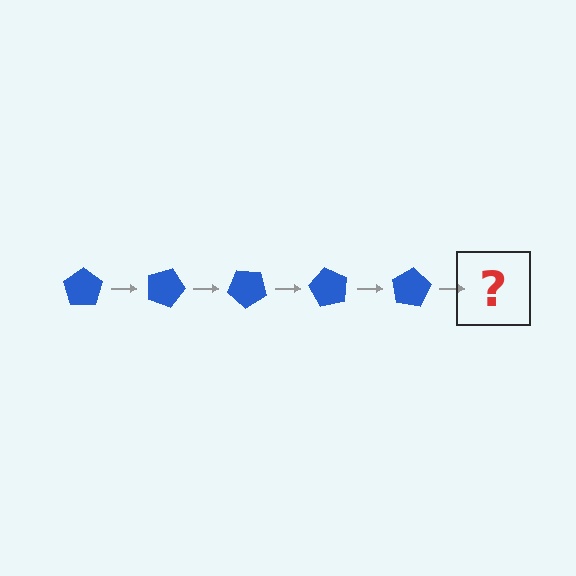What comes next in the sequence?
The next element should be a blue pentagon rotated 100 degrees.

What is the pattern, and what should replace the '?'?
The pattern is that the pentagon rotates 20 degrees each step. The '?' should be a blue pentagon rotated 100 degrees.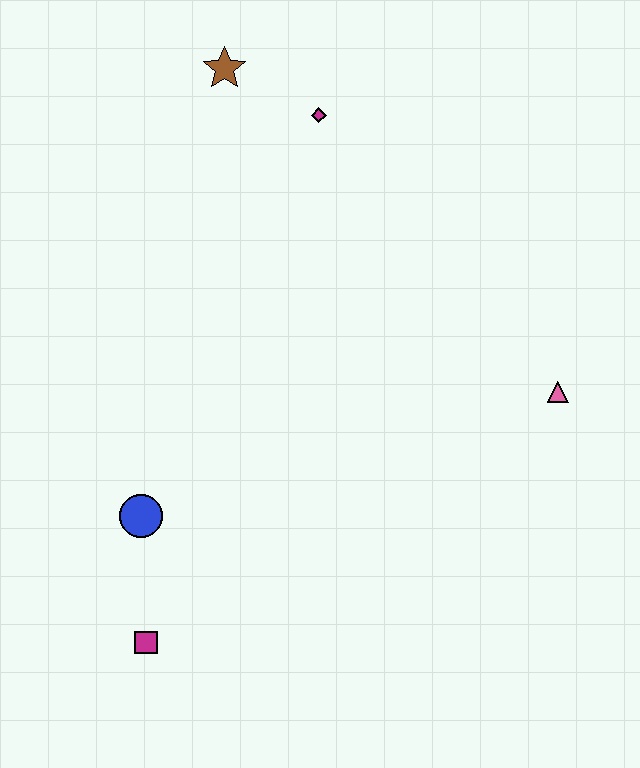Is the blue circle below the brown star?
Yes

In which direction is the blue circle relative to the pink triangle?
The blue circle is to the left of the pink triangle.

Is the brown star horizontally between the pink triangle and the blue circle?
Yes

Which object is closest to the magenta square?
The blue circle is closest to the magenta square.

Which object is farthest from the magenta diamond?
The magenta square is farthest from the magenta diamond.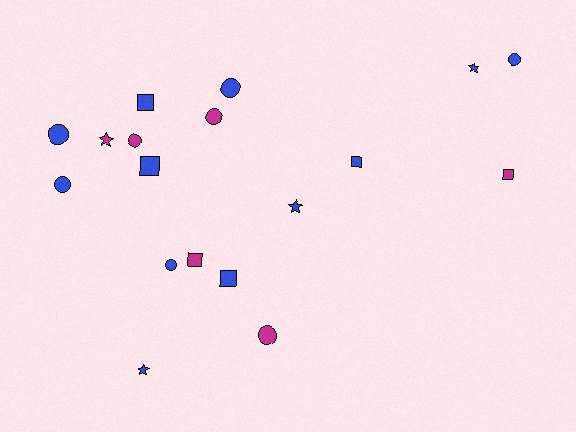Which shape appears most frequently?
Circle, with 8 objects.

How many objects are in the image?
There are 18 objects.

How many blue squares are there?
There are 4 blue squares.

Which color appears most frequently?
Blue, with 12 objects.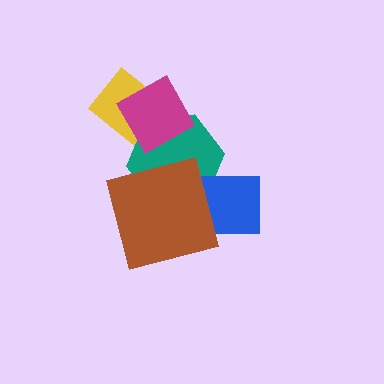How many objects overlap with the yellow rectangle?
2 objects overlap with the yellow rectangle.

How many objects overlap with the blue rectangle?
2 objects overlap with the blue rectangle.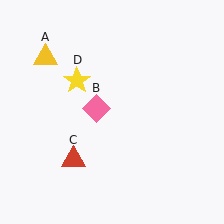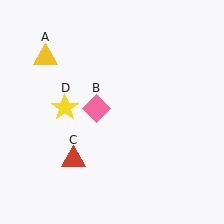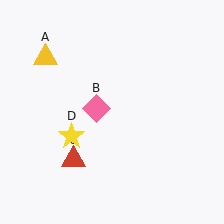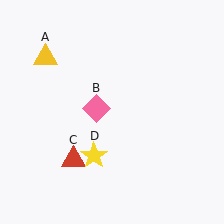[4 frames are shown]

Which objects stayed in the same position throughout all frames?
Yellow triangle (object A) and pink diamond (object B) and red triangle (object C) remained stationary.